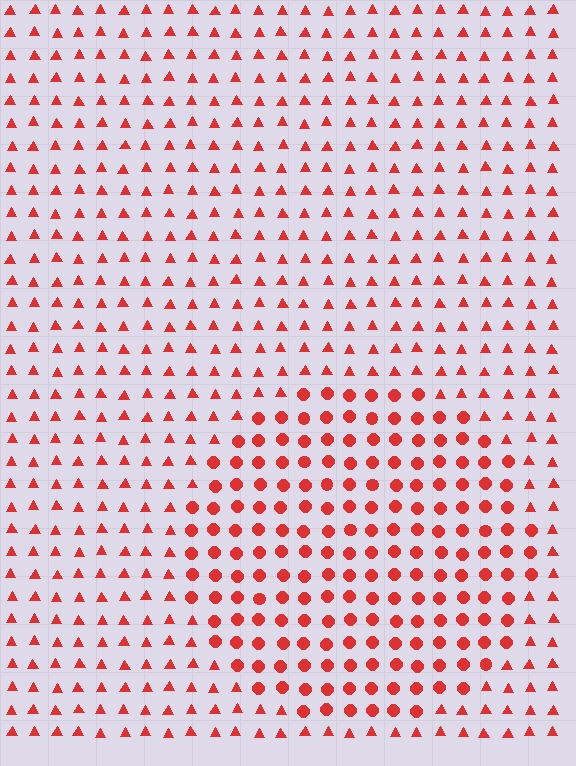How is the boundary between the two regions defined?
The boundary is defined by a change in element shape: circles inside vs. triangles outside. All elements share the same color and spacing.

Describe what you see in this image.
The image is filled with small red elements arranged in a uniform grid. A circle-shaped region contains circles, while the surrounding area contains triangles. The boundary is defined purely by the change in element shape.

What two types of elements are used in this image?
The image uses circles inside the circle region and triangles outside it.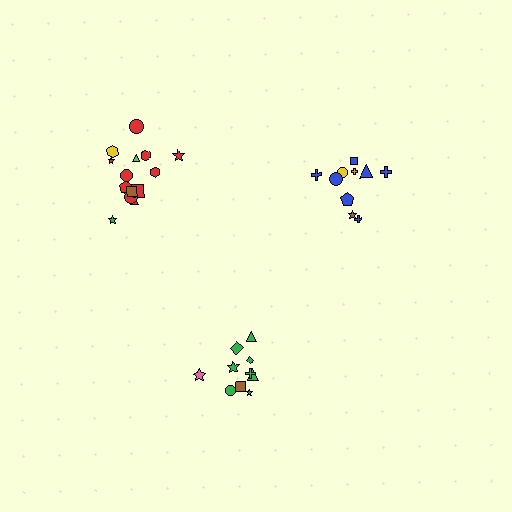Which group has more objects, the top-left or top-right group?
The top-left group.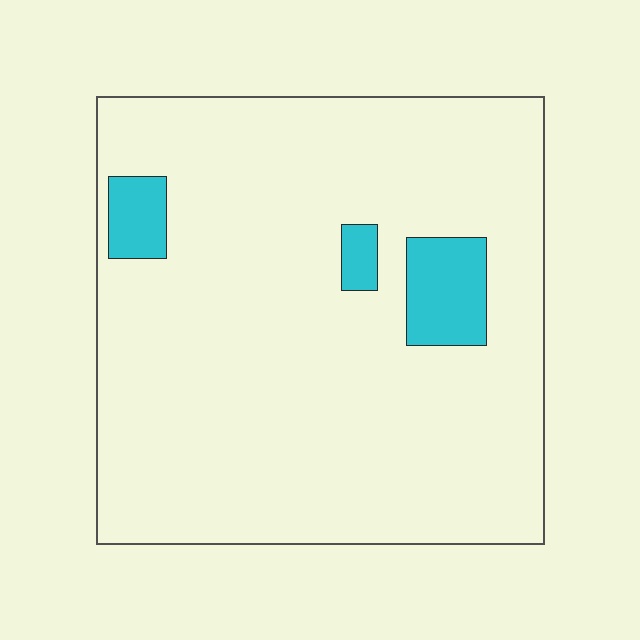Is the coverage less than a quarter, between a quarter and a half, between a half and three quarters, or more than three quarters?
Less than a quarter.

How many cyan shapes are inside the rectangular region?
3.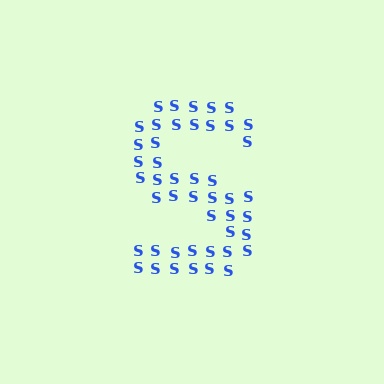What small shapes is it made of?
It is made of small letter S's.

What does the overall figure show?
The overall figure shows the letter S.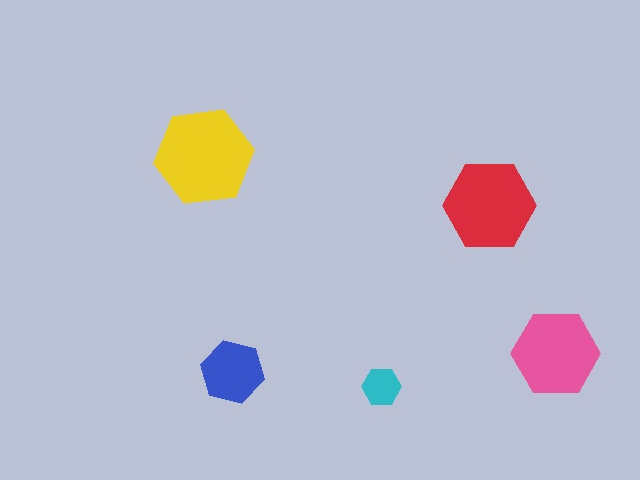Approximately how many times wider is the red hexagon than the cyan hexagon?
About 2.5 times wider.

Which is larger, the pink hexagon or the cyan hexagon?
The pink one.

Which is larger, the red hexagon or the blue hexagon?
The red one.